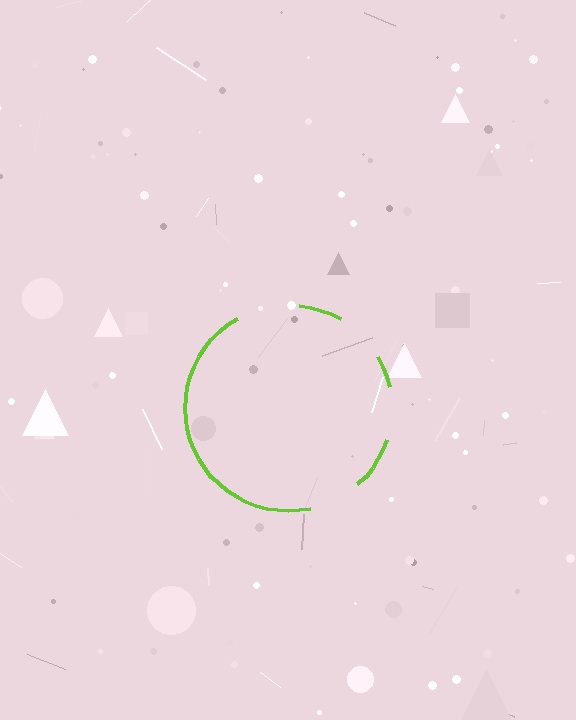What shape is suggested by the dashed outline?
The dashed outline suggests a circle.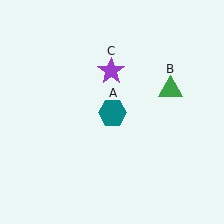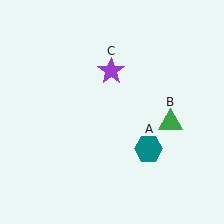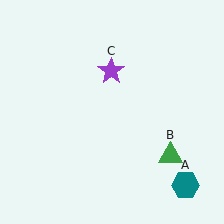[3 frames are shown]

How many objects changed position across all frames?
2 objects changed position: teal hexagon (object A), green triangle (object B).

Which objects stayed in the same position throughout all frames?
Purple star (object C) remained stationary.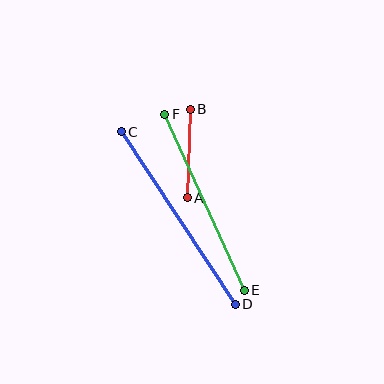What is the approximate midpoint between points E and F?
The midpoint is at approximately (205, 202) pixels.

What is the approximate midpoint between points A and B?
The midpoint is at approximately (189, 153) pixels.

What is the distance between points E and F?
The distance is approximately 193 pixels.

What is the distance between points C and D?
The distance is approximately 207 pixels.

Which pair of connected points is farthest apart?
Points C and D are farthest apart.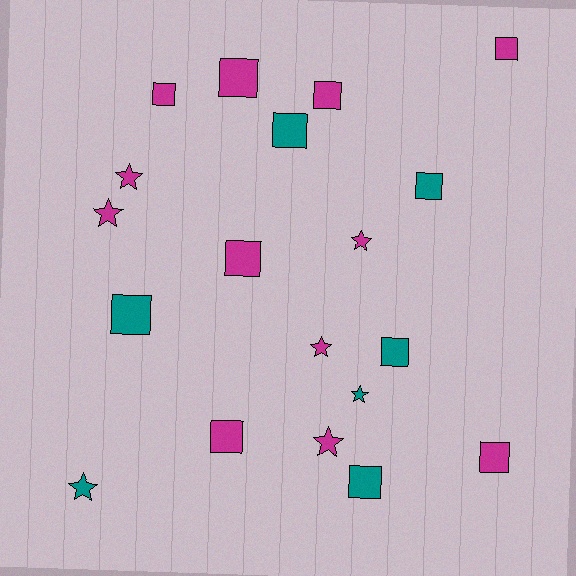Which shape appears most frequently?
Square, with 12 objects.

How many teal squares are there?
There are 5 teal squares.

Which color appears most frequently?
Magenta, with 12 objects.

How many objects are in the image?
There are 19 objects.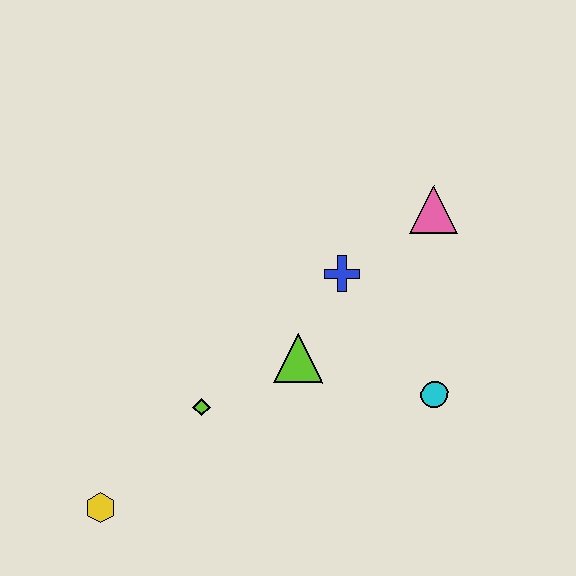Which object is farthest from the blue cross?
The yellow hexagon is farthest from the blue cross.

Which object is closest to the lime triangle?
The blue cross is closest to the lime triangle.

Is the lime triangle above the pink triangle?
No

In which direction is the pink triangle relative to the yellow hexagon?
The pink triangle is to the right of the yellow hexagon.